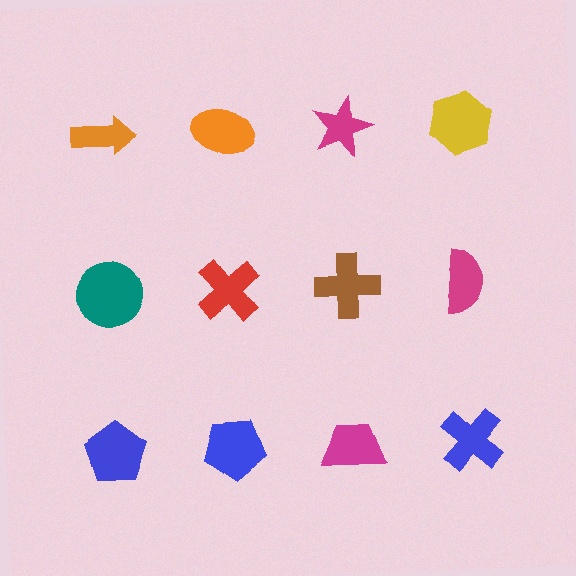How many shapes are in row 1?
4 shapes.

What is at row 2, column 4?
A magenta semicircle.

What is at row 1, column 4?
A yellow hexagon.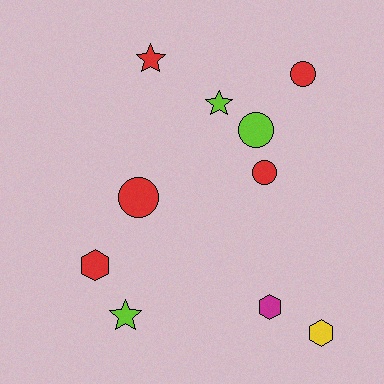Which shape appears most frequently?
Circle, with 4 objects.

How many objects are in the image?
There are 10 objects.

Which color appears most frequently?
Red, with 5 objects.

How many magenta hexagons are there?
There is 1 magenta hexagon.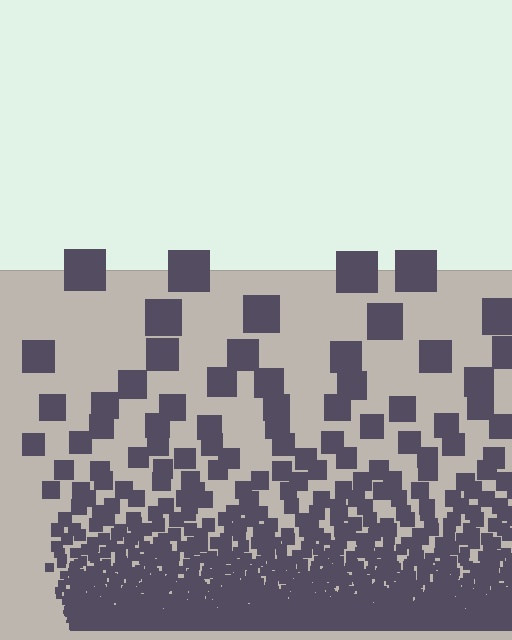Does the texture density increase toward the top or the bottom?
Density increases toward the bottom.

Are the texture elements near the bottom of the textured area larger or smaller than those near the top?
Smaller. The gradient is inverted — elements near the bottom are smaller and denser.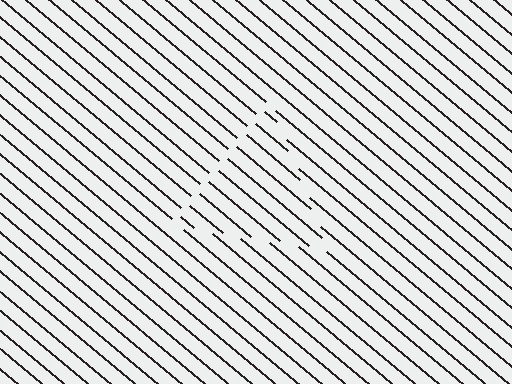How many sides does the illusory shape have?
3 sides — the line-ends trace a triangle.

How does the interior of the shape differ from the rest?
The interior of the shape contains the same grating, shifted by half a period — the contour is defined by the phase discontinuity where line-ends from the inner and outer gratings abut.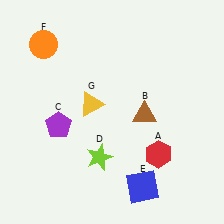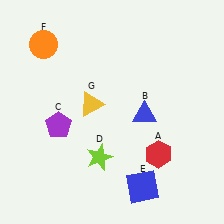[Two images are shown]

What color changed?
The triangle (B) changed from brown in Image 1 to blue in Image 2.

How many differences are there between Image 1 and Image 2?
There is 1 difference between the two images.